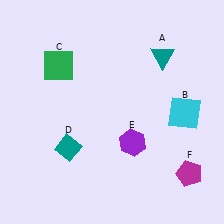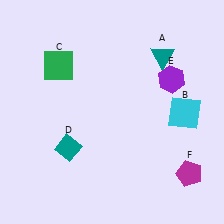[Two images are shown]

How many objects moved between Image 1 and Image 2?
1 object moved between the two images.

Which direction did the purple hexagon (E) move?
The purple hexagon (E) moved up.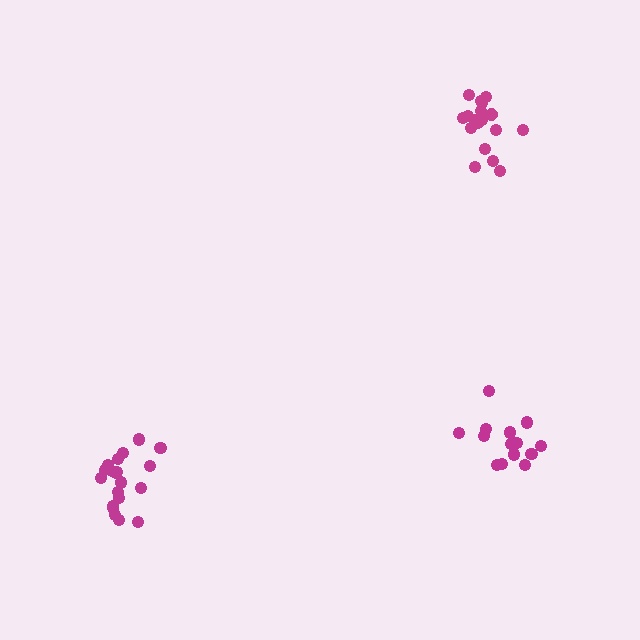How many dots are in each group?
Group 1: 15 dots, Group 2: 19 dots, Group 3: 21 dots (55 total).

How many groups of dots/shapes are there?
There are 3 groups.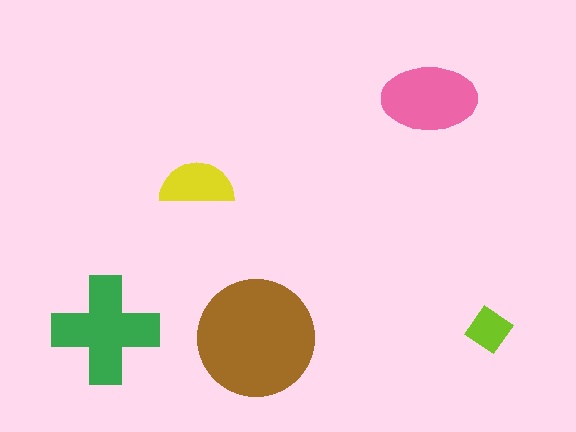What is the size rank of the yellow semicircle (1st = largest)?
4th.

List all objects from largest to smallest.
The brown circle, the green cross, the pink ellipse, the yellow semicircle, the lime diamond.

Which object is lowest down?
The brown circle is bottommost.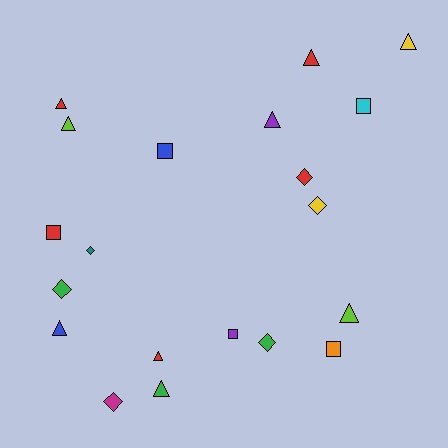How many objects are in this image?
There are 20 objects.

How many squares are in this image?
There are 5 squares.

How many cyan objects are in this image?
There is 1 cyan object.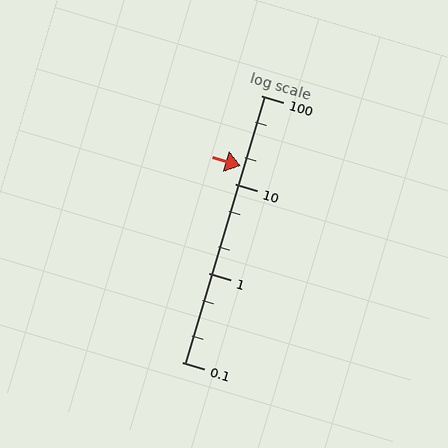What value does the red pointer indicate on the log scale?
The pointer indicates approximately 16.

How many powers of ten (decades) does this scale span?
The scale spans 3 decades, from 0.1 to 100.